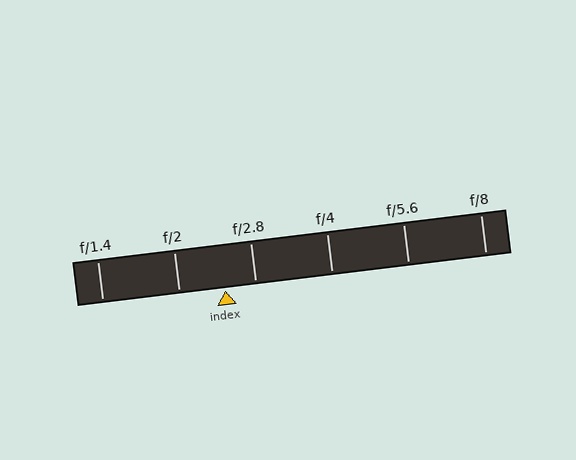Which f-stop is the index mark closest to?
The index mark is closest to f/2.8.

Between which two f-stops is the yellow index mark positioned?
The index mark is between f/2 and f/2.8.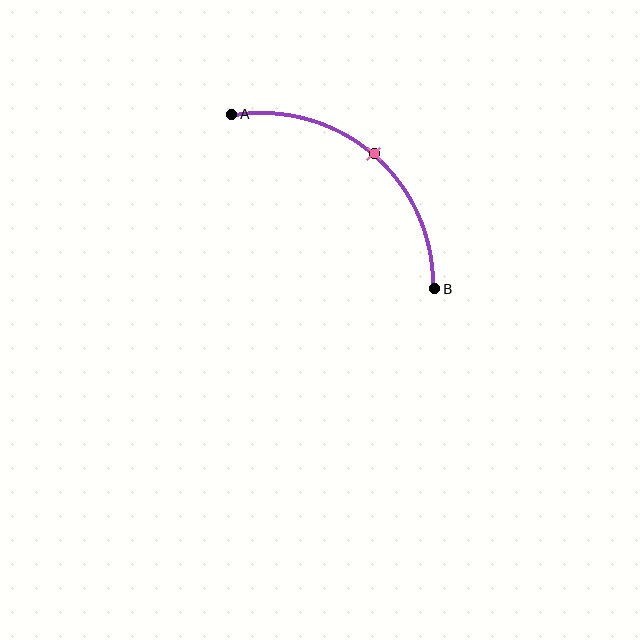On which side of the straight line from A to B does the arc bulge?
The arc bulges above and to the right of the straight line connecting A and B.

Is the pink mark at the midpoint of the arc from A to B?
Yes. The pink mark lies on the arc at equal arc-length from both A and B — it is the arc midpoint.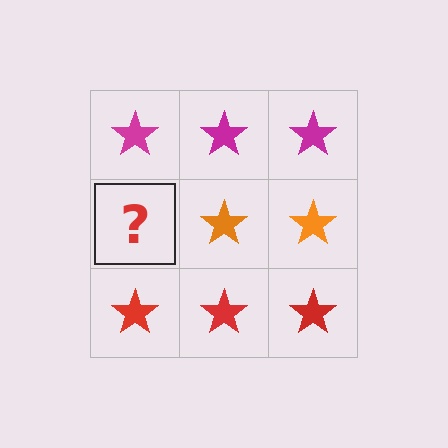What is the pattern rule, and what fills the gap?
The rule is that each row has a consistent color. The gap should be filled with an orange star.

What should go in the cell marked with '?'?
The missing cell should contain an orange star.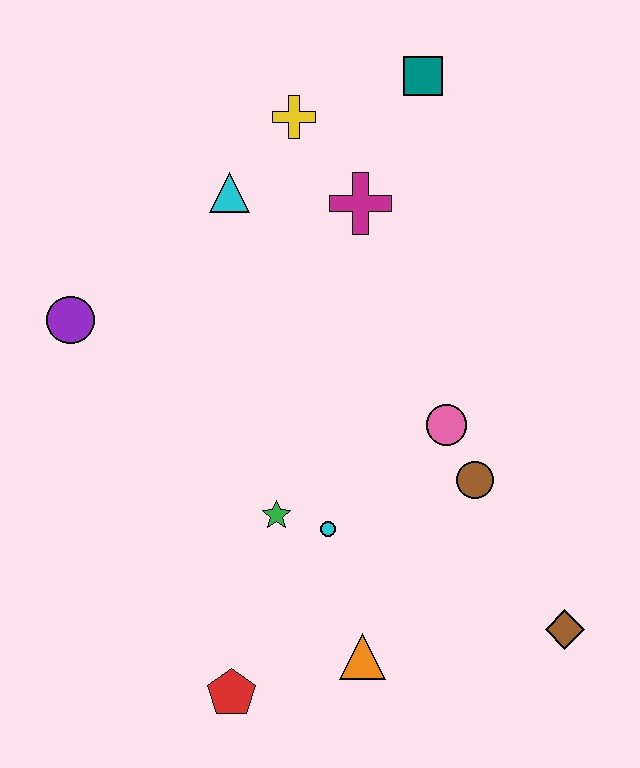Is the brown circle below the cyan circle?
No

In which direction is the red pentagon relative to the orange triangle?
The red pentagon is to the left of the orange triangle.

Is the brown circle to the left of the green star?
No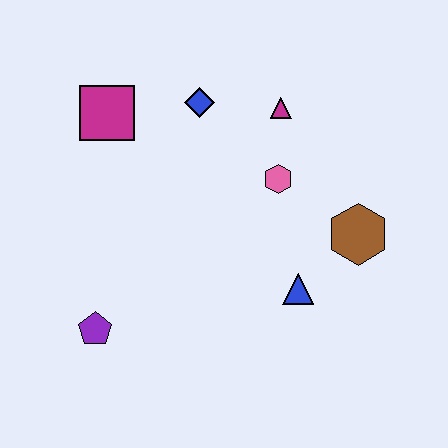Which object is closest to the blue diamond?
The magenta triangle is closest to the blue diamond.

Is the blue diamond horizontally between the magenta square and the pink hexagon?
Yes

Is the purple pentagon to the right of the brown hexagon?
No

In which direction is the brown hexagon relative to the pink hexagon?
The brown hexagon is to the right of the pink hexagon.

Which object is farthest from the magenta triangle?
The purple pentagon is farthest from the magenta triangle.